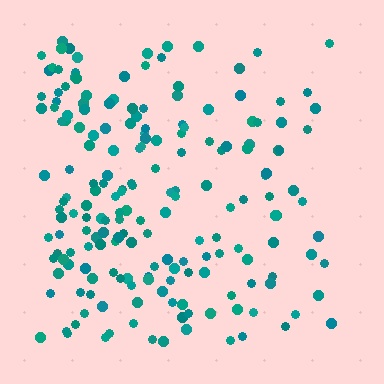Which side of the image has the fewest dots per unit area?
The right.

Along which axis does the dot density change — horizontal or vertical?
Horizontal.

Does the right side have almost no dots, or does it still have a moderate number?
Still a moderate number, just noticeably fewer than the left.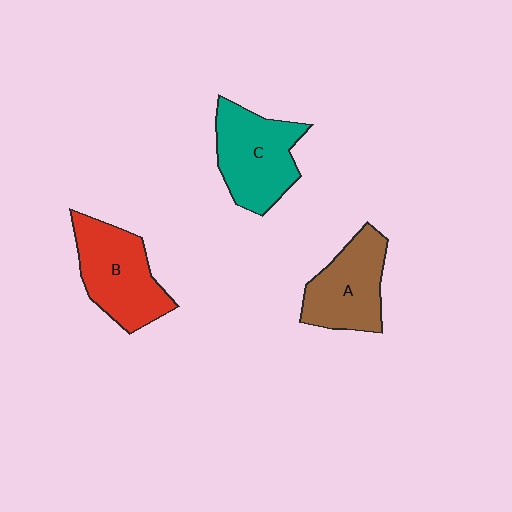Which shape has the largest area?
Shape B (red).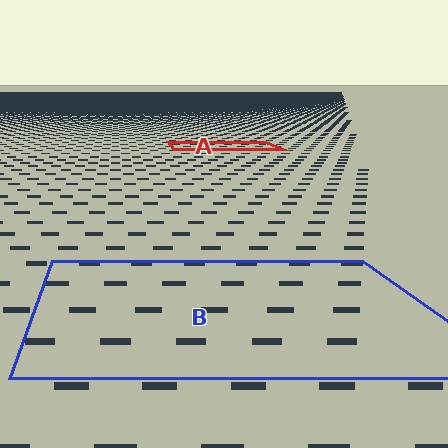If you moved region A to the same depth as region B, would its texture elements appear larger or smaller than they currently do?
They would appear larger. At a closer depth, the same texture elements are projected at a bigger on-screen size.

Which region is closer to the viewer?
Region B is closer. The texture elements there are larger and more spread out.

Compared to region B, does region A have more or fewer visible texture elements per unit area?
Region A has more texture elements per unit area — they are packed more densely because it is farther away.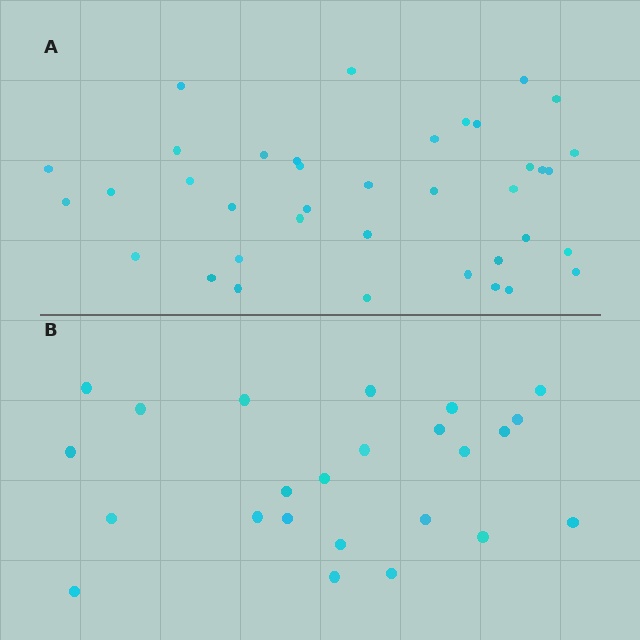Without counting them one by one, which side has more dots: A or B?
Region A (the top region) has more dots.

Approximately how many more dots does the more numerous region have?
Region A has approximately 15 more dots than region B.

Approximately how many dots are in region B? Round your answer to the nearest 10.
About 20 dots. (The exact count is 24, which rounds to 20.)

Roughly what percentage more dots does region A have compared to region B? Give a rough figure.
About 60% more.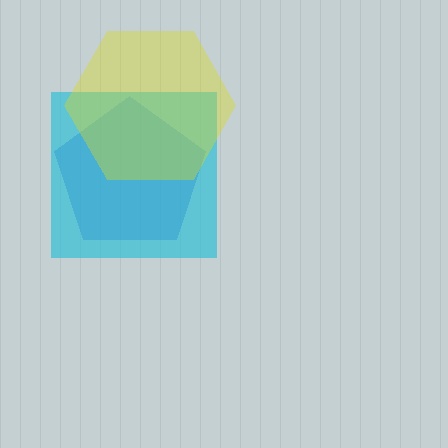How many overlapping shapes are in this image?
There are 3 overlapping shapes in the image.